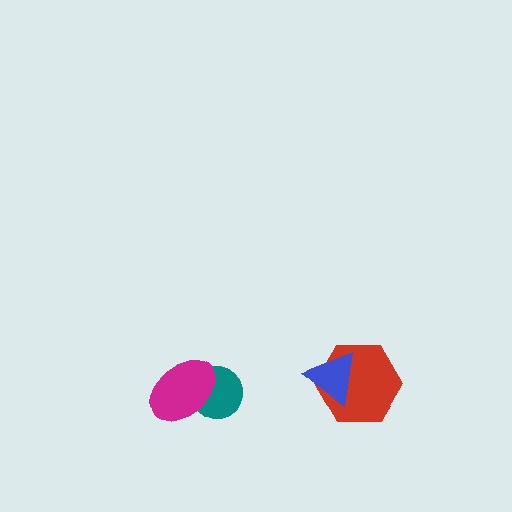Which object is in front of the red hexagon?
The blue triangle is in front of the red hexagon.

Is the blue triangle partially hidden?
No, no other shape covers it.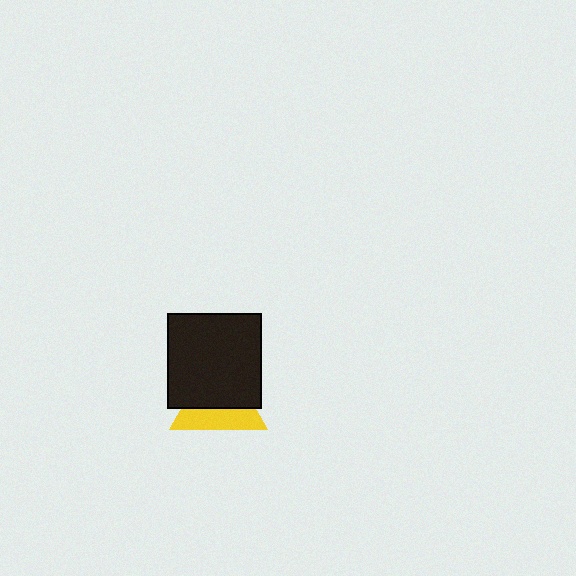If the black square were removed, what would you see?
You would see the complete yellow triangle.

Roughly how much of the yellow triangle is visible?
A small part of it is visible (roughly 41%).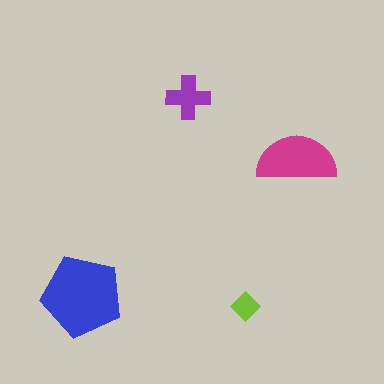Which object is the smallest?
The lime diamond.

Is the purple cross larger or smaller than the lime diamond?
Larger.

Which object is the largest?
The blue pentagon.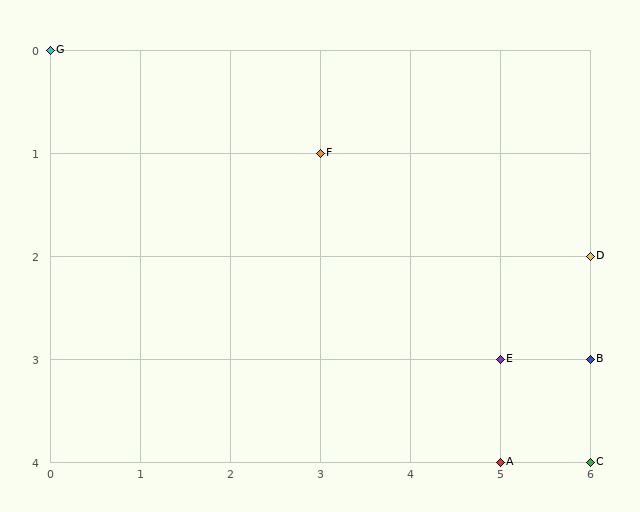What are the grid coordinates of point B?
Point B is at grid coordinates (6, 3).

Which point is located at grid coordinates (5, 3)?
Point E is at (5, 3).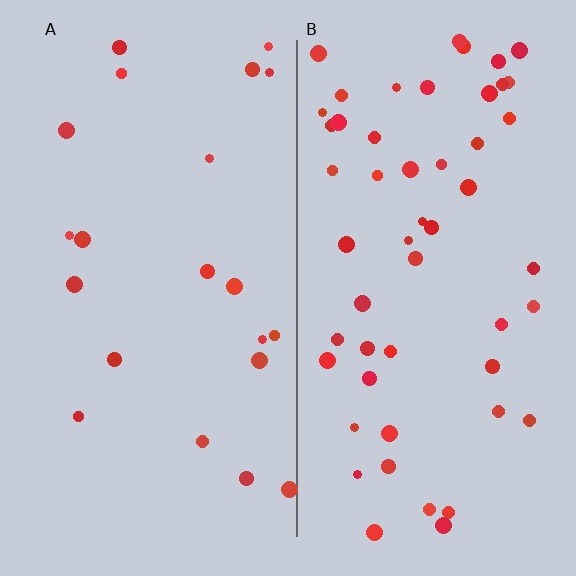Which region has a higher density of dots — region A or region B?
B (the right).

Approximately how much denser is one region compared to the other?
Approximately 2.5× — region B over region A.